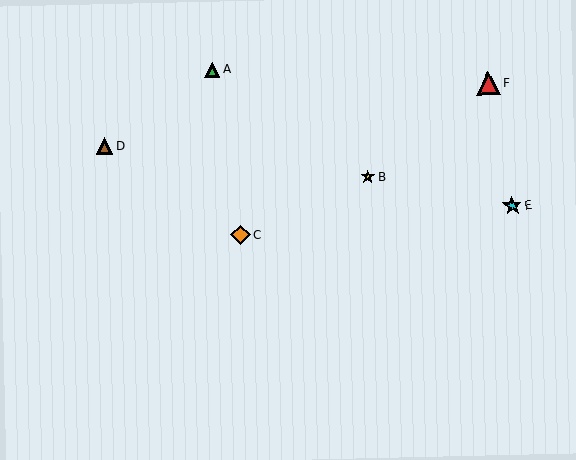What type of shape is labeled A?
Shape A is a green triangle.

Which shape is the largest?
The red triangle (labeled F) is the largest.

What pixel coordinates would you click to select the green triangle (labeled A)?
Click at (213, 69) to select the green triangle A.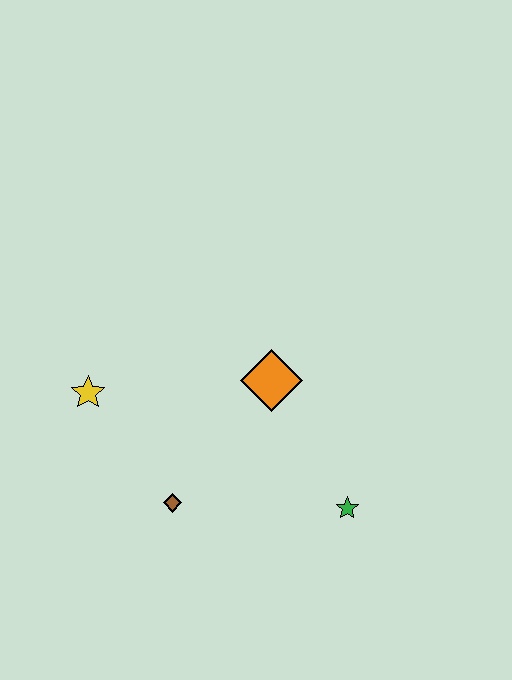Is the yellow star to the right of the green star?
No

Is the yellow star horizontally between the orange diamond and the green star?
No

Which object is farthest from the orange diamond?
The yellow star is farthest from the orange diamond.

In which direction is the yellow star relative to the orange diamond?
The yellow star is to the left of the orange diamond.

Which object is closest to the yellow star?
The brown diamond is closest to the yellow star.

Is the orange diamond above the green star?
Yes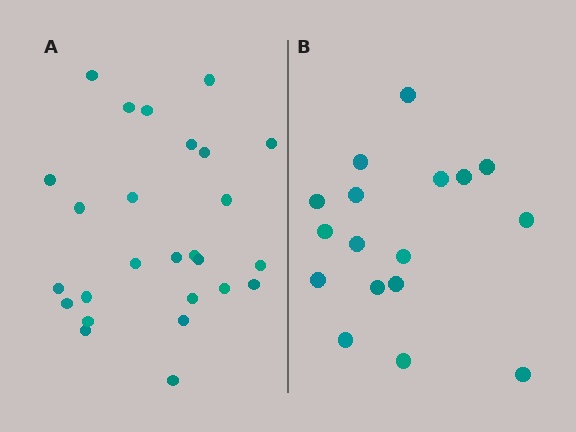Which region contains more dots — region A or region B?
Region A (the left region) has more dots.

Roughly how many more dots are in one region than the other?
Region A has roughly 8 or so more dots than region B.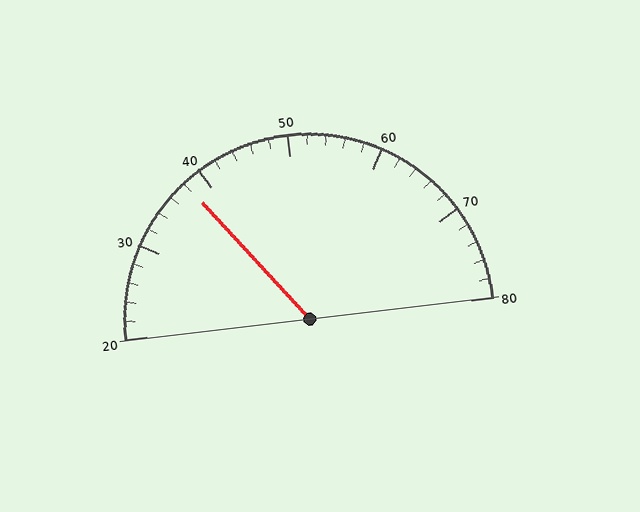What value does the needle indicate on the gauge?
The needle indicates approximately 38.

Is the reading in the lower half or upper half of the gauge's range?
The reading is in the lower half of the range (20 to 80).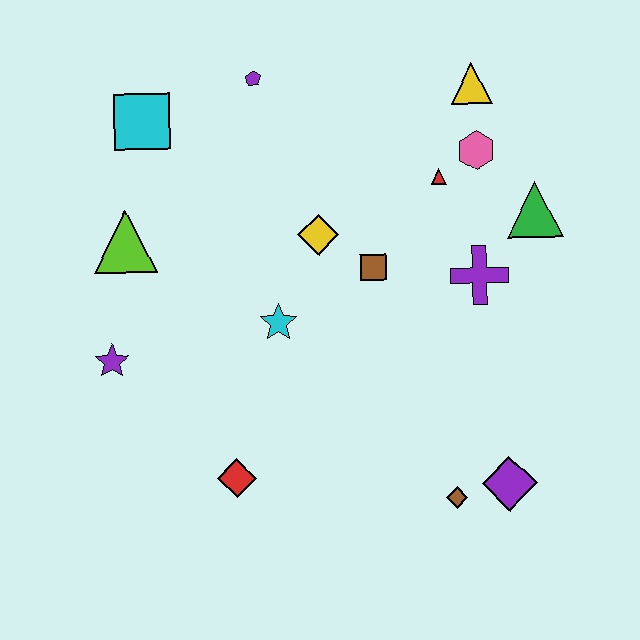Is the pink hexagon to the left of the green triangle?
Yes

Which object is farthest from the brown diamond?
The cyan square is farthest from the brown diamond.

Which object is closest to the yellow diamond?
The brown square is closest to the yellow diamond.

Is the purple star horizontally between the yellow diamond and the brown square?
No